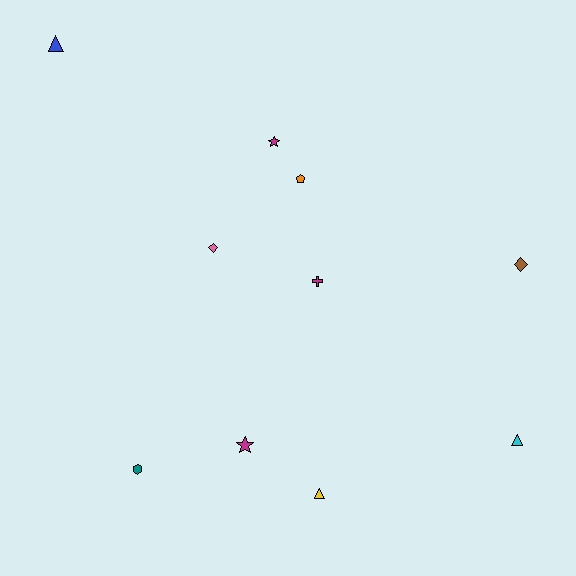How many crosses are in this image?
There is 1 cross.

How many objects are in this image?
There are 10 objects.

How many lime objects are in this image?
There are no lime objects.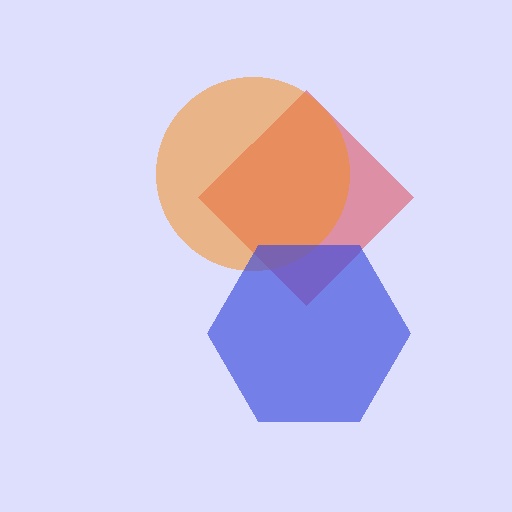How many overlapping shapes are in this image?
There are 3 overlapping shapes in the image.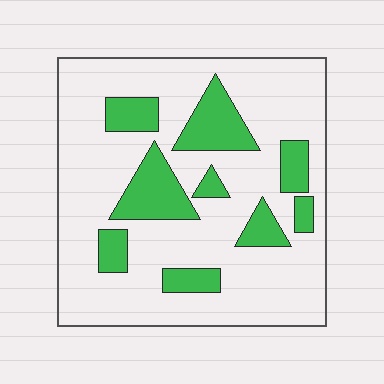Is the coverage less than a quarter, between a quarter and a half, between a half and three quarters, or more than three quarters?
Less than a quarter.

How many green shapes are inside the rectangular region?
9.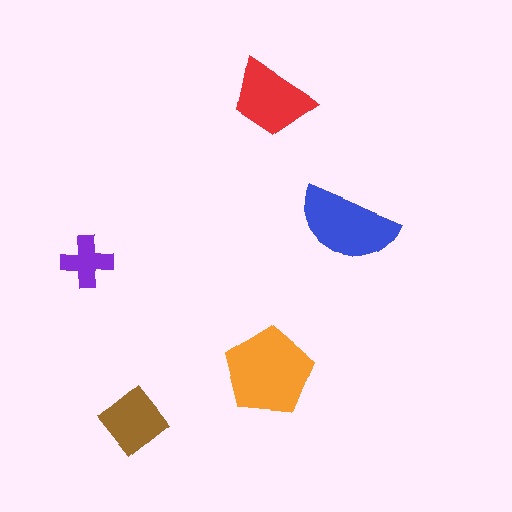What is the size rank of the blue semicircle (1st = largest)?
2nd.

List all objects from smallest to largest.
The purple cross, the brown diamond, the red trapezoid, the blue semicircle, the orange pentagon.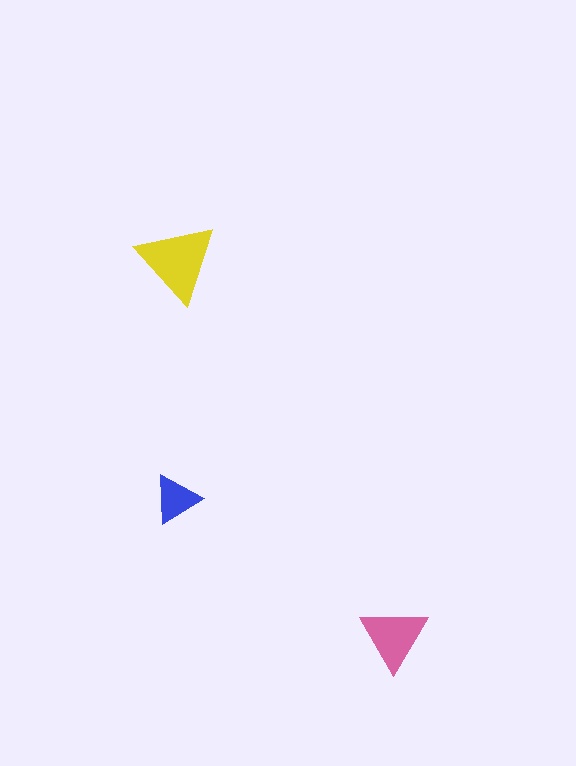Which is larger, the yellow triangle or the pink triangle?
The yellow one.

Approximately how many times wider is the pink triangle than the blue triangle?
About 1.5 times wider.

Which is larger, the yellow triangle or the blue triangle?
The yellow one.